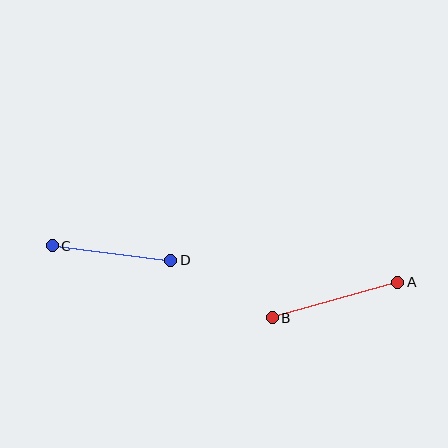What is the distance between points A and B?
The distance is approximately 131 pixels.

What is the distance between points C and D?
The distance is approximately 119 pixels.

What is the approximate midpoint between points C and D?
The midpoint is at approximately (111, 253) pixels.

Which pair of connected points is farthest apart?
Points A and B are farthest apart.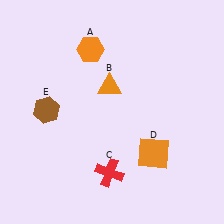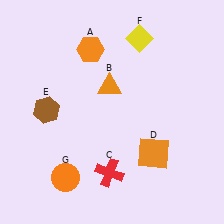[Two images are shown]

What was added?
A yellow diamond (F), an orange circle (G) were added in Image 2.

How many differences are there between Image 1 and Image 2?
There are 2 differences between the two images.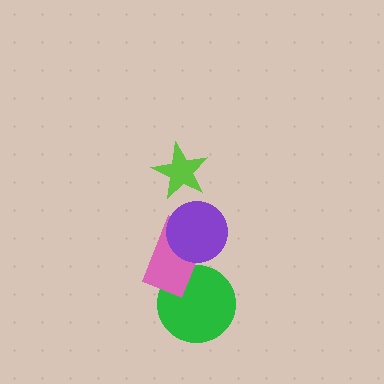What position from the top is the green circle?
The green circle is 4th from the top.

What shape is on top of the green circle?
The pink rectangle is on top of the green circle.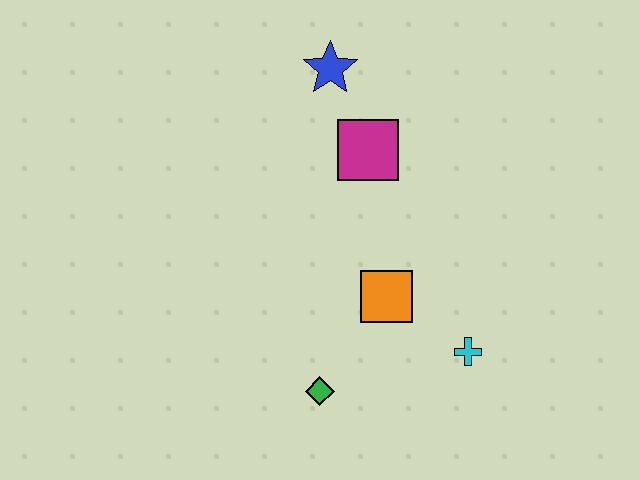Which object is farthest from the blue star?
The green diamond is farthest from the blue star.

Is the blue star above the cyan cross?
Yes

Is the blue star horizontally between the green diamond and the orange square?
Yes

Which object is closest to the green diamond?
The orange square is closest to the green diamond.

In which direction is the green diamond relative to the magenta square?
The green diamond is below the magenta square.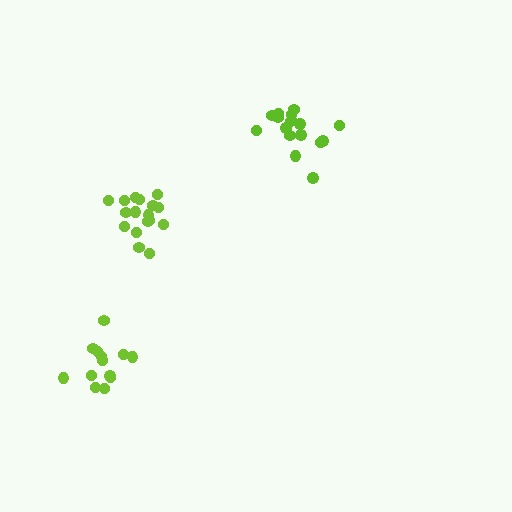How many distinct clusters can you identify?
There are 3 distinct clusters.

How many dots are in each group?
Group 1: 17 dots, Group 2: 17 dots, Group 3: 13 dots (47 total).